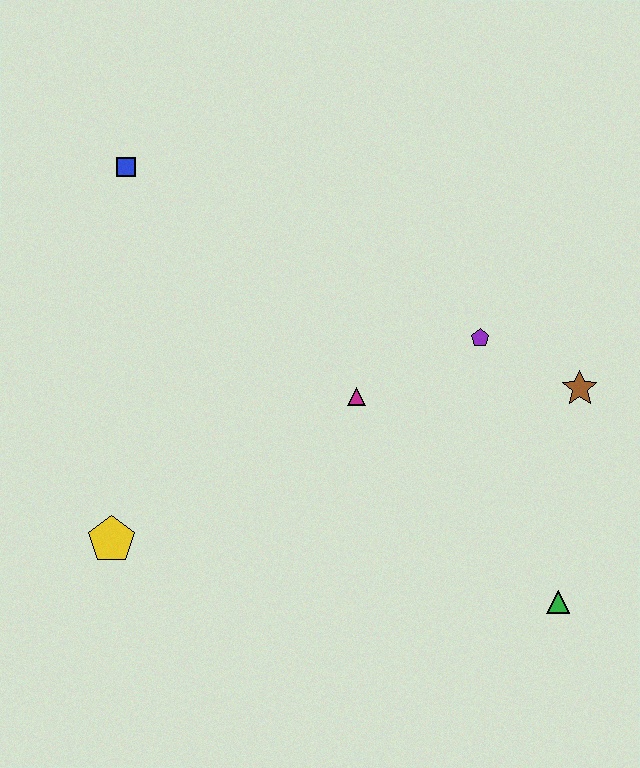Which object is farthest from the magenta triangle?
The blue square is farthest from the magenta triangle.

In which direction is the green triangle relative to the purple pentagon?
The green triangle is below the purple pentagon.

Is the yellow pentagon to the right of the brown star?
No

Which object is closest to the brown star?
The purple pentagon is closest to the brown star.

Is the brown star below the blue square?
Yes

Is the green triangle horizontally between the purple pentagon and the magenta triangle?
No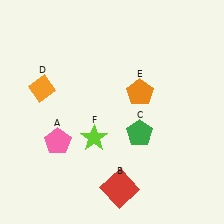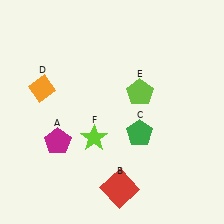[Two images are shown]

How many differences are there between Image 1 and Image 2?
There are 2 differences between the two images.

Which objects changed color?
A changed from pink to magenta. E changed from orange to lime.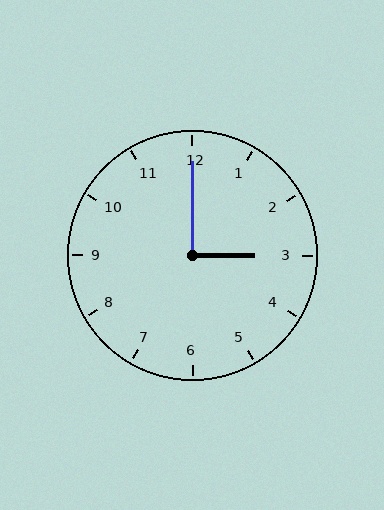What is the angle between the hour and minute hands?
Approximately 90 degrees.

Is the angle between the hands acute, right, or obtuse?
It is right.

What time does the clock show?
3:00.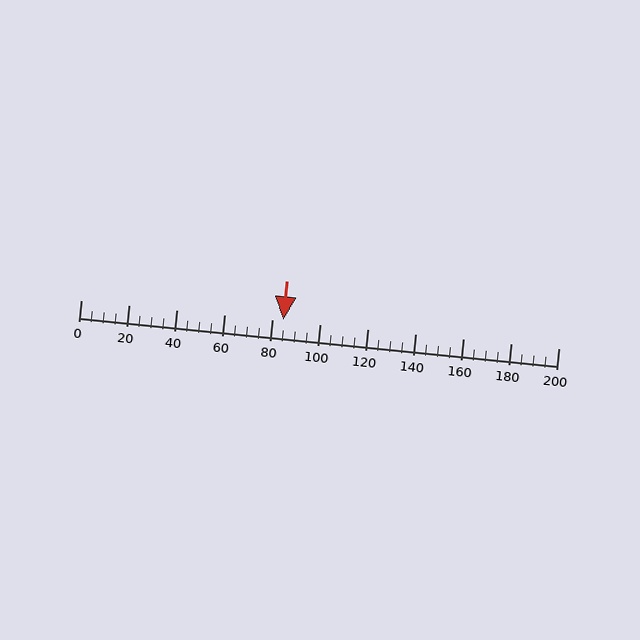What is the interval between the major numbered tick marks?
The major tick marks are spaced 20 units apart.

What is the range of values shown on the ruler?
The ruler shows values from 0 to 200.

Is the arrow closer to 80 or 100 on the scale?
The arrow is closer to 80.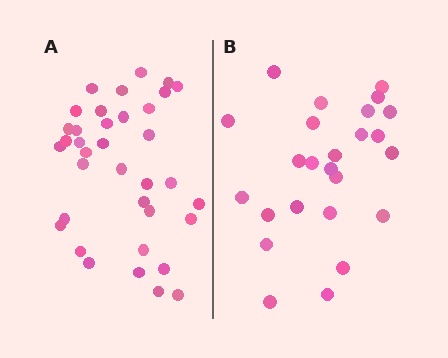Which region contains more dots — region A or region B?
Region A (the left region) has more dots.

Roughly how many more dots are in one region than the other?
Region A has roughly 12 or so more dots than region B.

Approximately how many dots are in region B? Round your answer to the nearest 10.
About 20 dots. (The exact count is 25, which rounds to 20.)